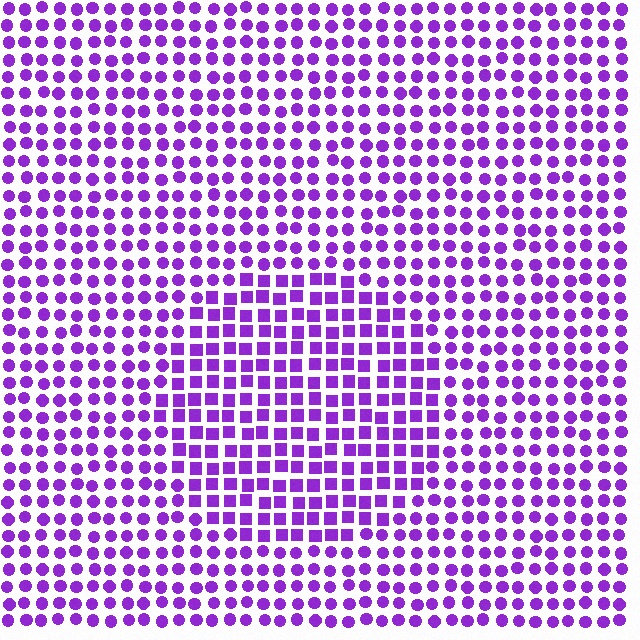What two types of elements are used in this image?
The image uses squares inside the circle region and circles outside it.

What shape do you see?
I see a circle.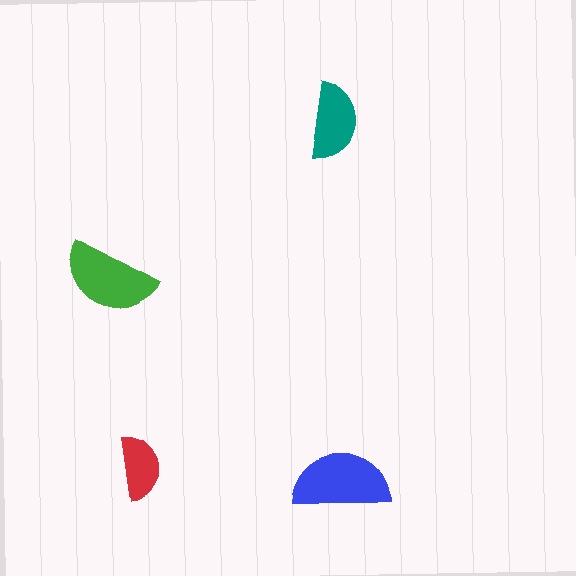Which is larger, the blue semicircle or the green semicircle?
The blue one.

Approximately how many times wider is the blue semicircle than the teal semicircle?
About 1.5 times wider.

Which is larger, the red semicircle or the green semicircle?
The green one.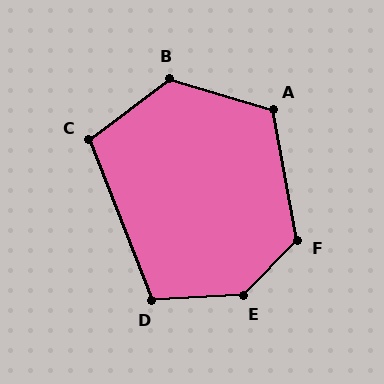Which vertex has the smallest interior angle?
C, at approximately 106 degrees.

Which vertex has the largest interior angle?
E, at approximately 137 degrees.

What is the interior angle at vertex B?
Approximately 126 degrees (obtuse).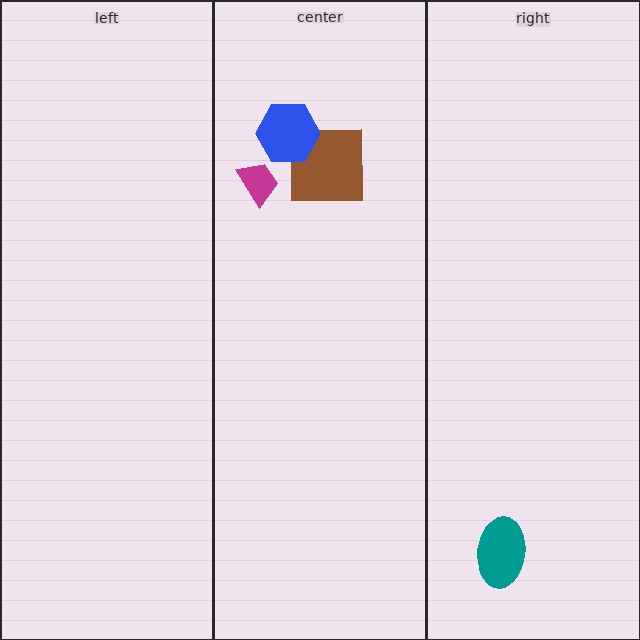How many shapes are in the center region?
3.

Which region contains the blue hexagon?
The center region.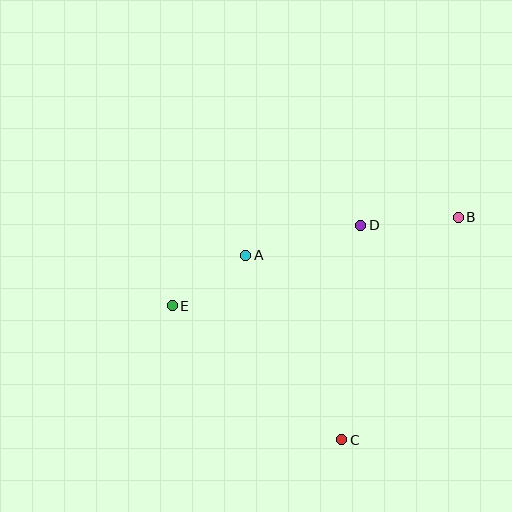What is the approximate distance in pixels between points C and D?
The distance between C and D is approximately 216 pixels.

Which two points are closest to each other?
Points A and E are closest to each other.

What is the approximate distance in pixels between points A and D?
The distance between A and D is approximately 119 pixels.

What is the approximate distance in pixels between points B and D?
The distance between B and D is approximately 98 pixels.